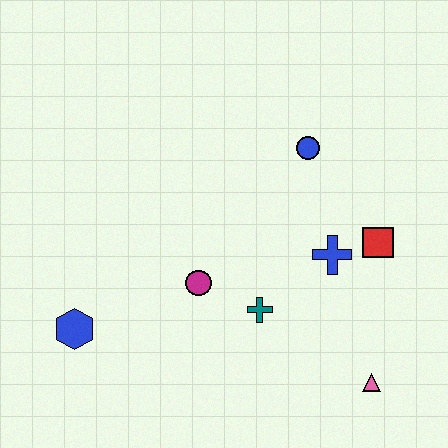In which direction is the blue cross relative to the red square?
The blue cross is to the left of the red square.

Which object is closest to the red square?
The blue cross is closest to the red square.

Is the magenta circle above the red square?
No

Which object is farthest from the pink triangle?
The blue hexagon is farthest from the pink triangle.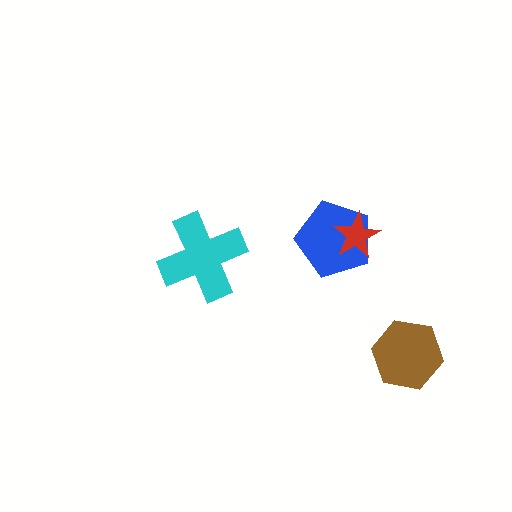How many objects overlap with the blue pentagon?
1 object overlaps with the blue pentagon.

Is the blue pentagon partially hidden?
Yes, it is partially covered by another shape.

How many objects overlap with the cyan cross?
0 objects overlap with the cyan cross.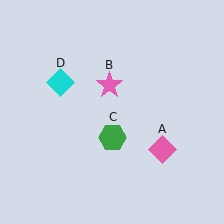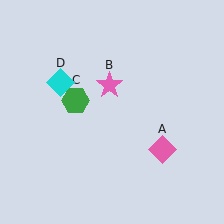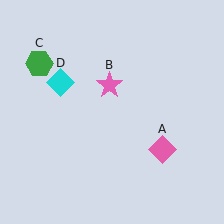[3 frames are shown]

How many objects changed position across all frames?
1 object changed position: green hexagon (object C).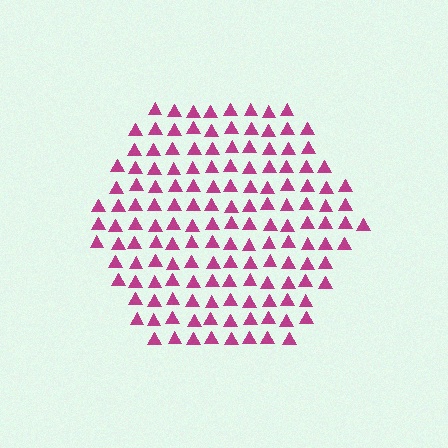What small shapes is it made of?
It is made of small triangles.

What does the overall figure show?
The overall figure shows a hexagon.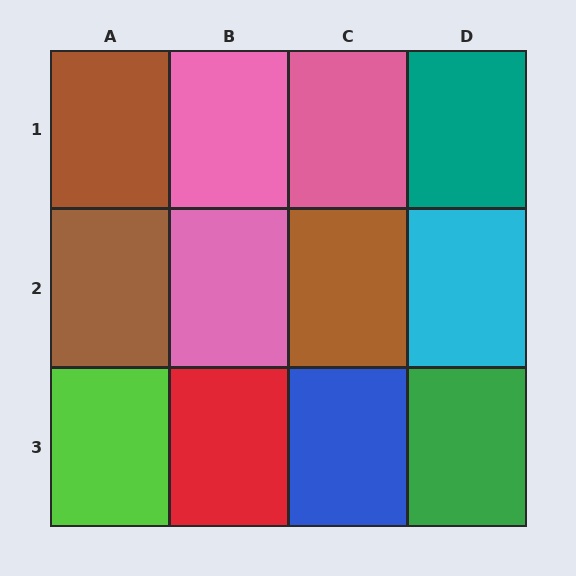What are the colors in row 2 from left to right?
Brown, pink, brown, cyan.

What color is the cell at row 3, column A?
Lime.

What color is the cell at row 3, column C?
Blue.